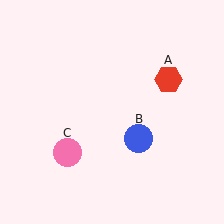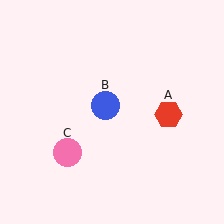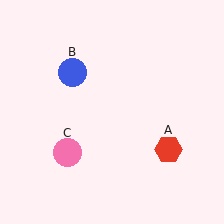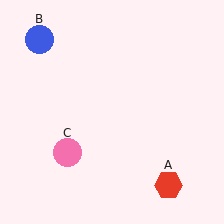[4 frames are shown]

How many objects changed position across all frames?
2 objects changed position: red hexagon (object A), blue circle (object B).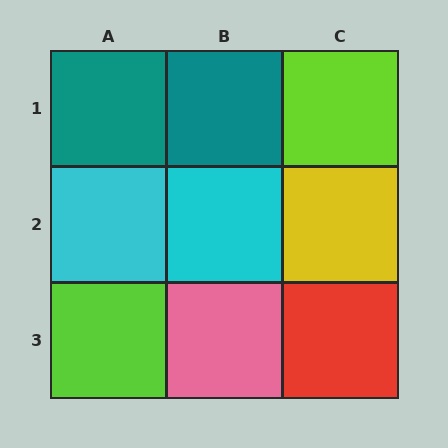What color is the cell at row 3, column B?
Pink.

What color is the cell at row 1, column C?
Lime.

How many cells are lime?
2 cells are lime.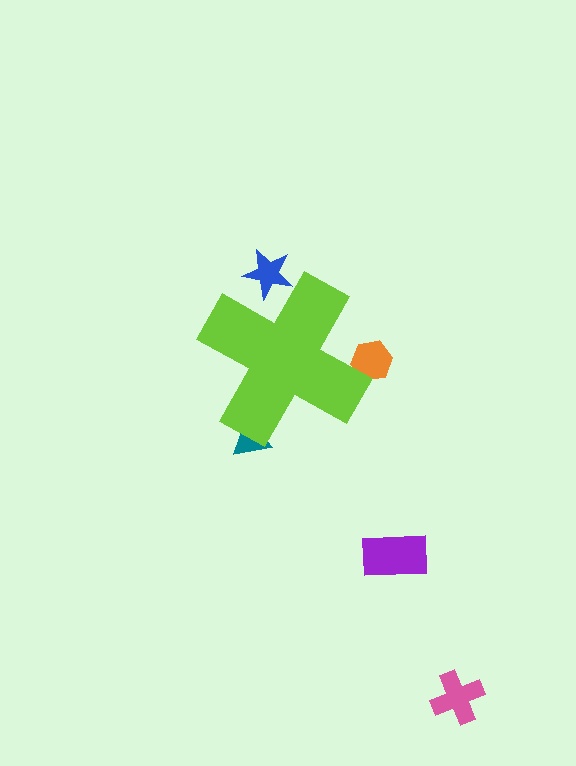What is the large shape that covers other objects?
A lime cross.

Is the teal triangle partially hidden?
Yes, the teal triangle is partially hidden behind the lime cross.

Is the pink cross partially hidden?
No, the pink cross is fully visible.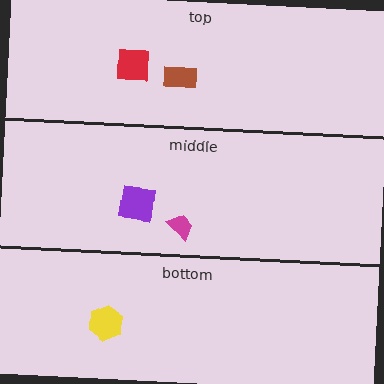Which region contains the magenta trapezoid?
The middle region.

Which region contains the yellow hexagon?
The bottom region.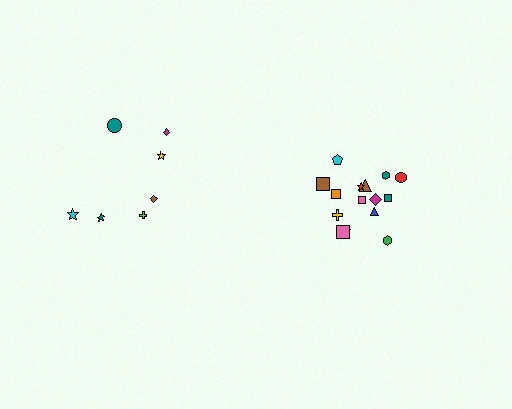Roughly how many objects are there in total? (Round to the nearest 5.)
Roughly 20 objects in total.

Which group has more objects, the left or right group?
The right group.